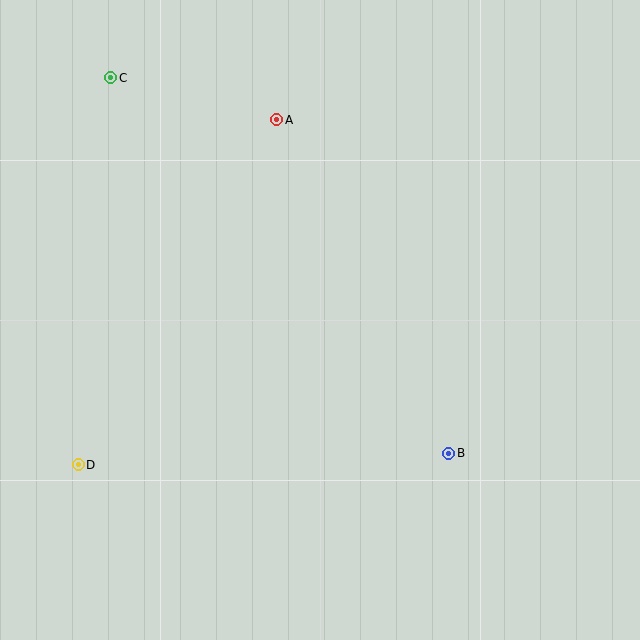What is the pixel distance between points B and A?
The distance between B and A is 376 pixels.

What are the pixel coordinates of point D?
Point D is at (78, 465).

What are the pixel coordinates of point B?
Point B is at (449, 454).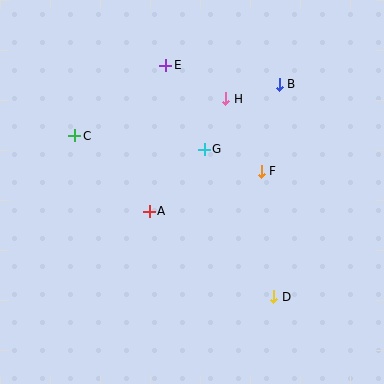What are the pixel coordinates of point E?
Point E is at (166, 65).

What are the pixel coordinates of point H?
Point H is at (226, 99).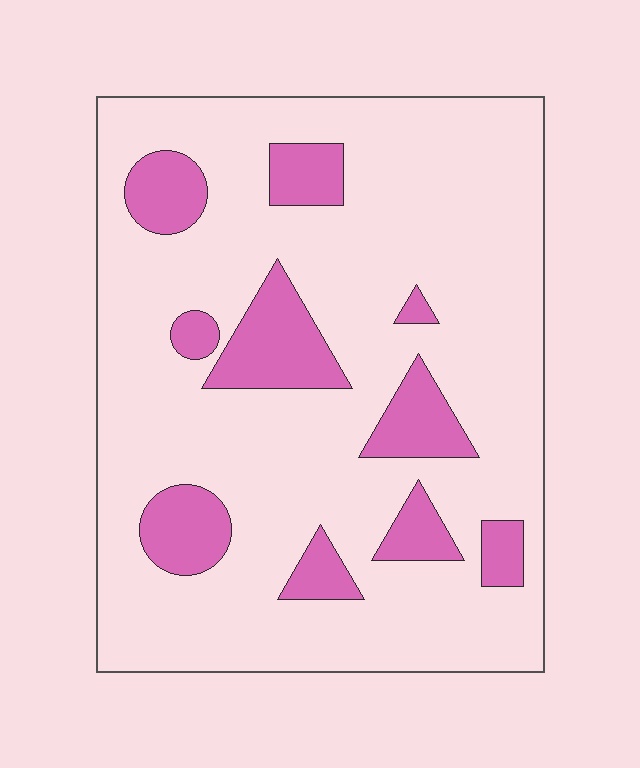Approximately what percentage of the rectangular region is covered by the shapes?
Approximately 20%.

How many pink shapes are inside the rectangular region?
10.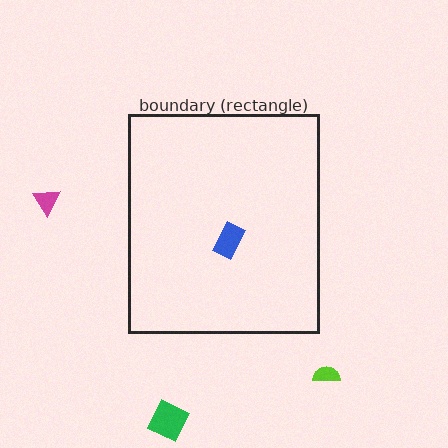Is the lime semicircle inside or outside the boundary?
Outside.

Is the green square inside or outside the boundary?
Outside.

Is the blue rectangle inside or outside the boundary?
Inside.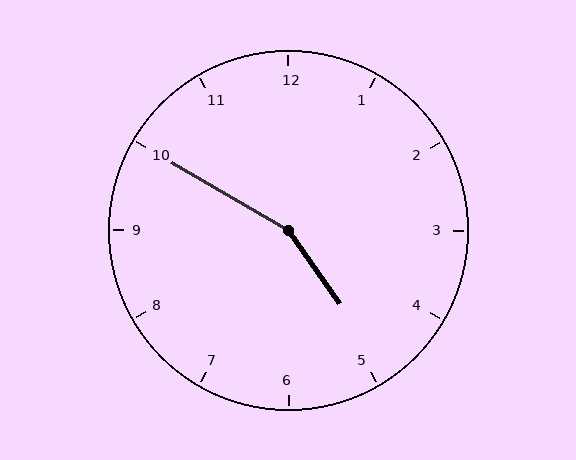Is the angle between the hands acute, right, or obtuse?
It is obtuse.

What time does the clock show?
4:50.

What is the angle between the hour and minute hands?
Approximately 155 degrees.